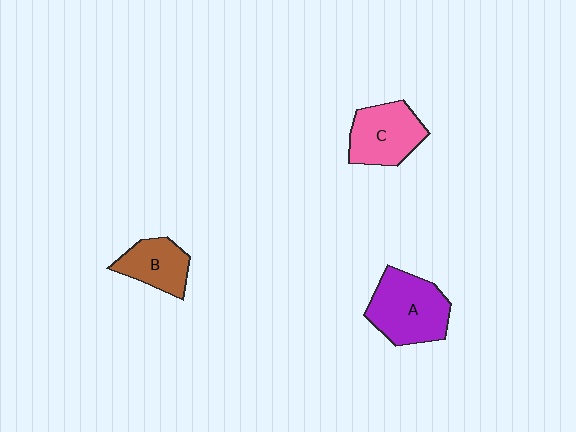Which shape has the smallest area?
Shape B (brown).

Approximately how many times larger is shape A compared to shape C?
Approximately 1.2 times.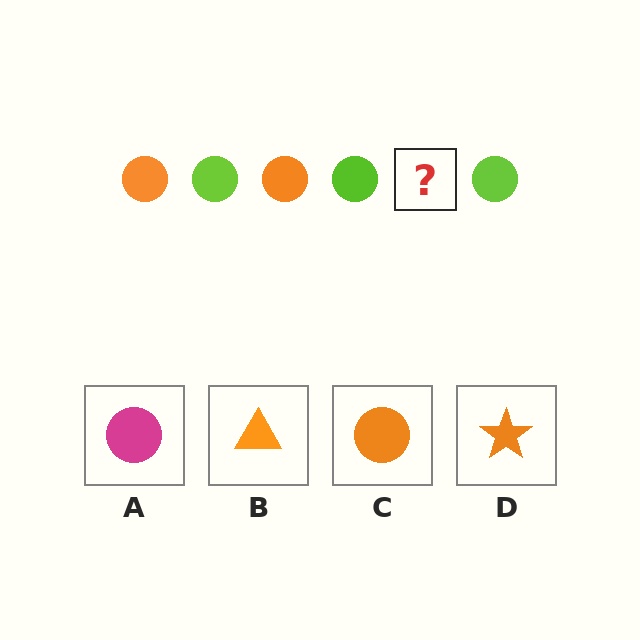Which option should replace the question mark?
Option C.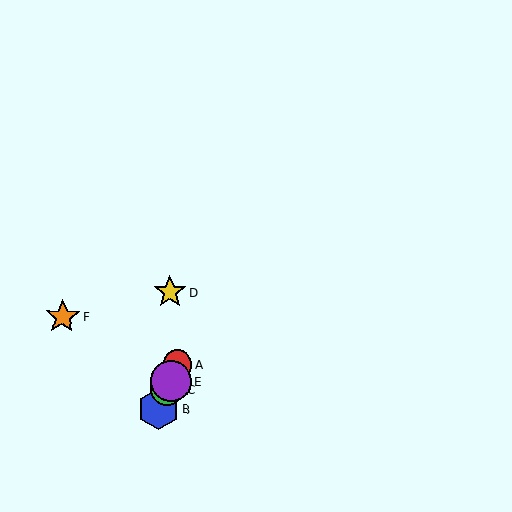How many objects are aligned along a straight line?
4 objects (A, B, C, E) are aligned along a straight line.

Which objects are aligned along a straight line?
Objects A, B, C, E are aligned along a straight line.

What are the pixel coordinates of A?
Object A is at (178, 364).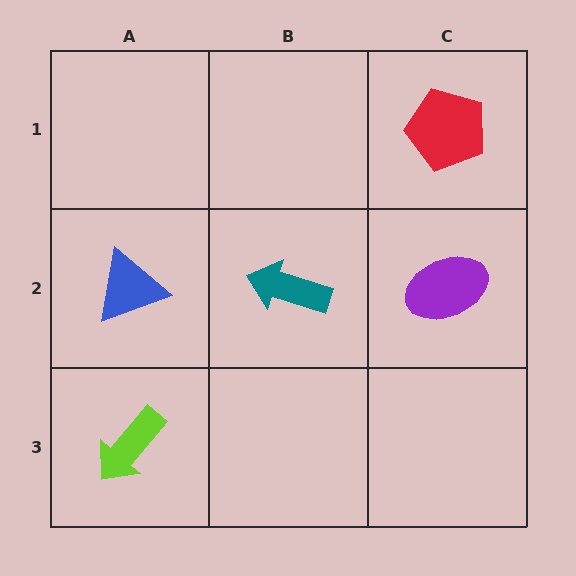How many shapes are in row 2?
3 shapes.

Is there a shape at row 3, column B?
No, that cell is empty.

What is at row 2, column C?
A purple ellipse.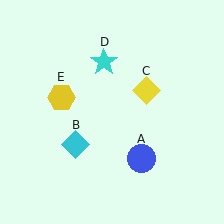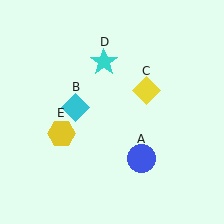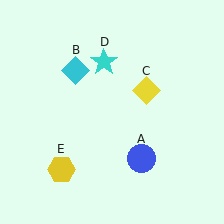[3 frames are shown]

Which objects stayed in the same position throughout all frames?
Blue circle (object A) and yellow diamond (object C) and cyan star (object D) remained stationary.